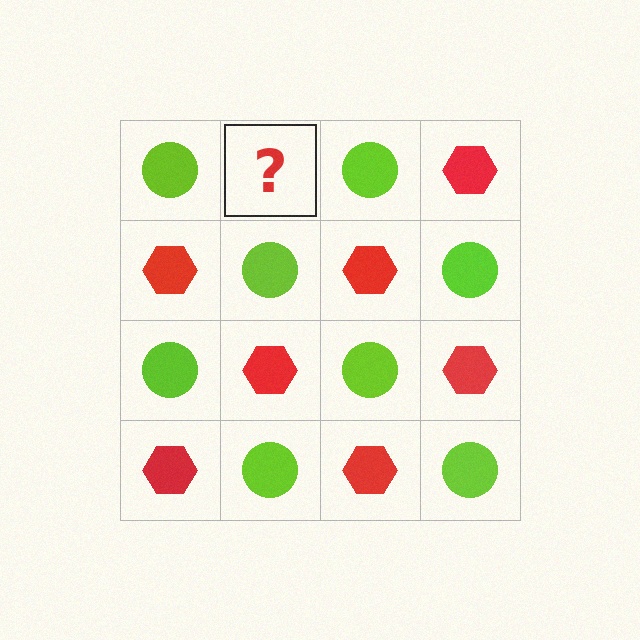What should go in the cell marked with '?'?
The missing cell should contain a red hexagon.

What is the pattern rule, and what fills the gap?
The rule is that it alternates lime circle and red hexagon in a checkerboard pattern. The gap should be filled with a red hexagon.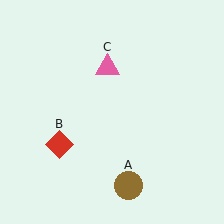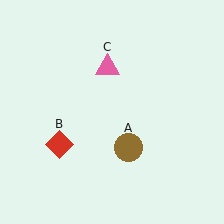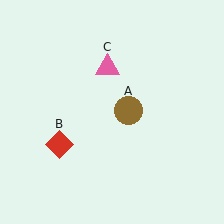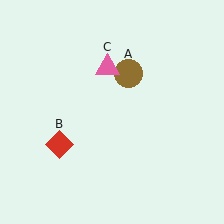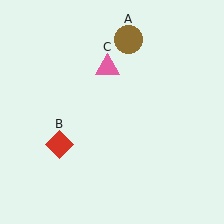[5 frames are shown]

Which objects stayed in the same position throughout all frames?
Red diamond (object B) and pink triangle (object C) remained stationary.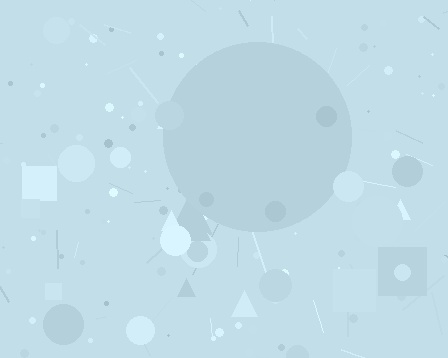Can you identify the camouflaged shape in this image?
The camouflaged shape is a circle.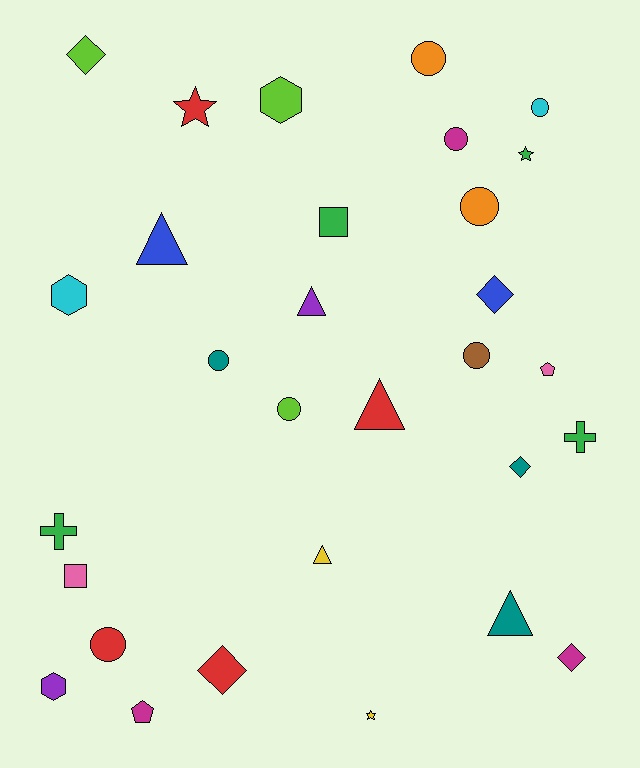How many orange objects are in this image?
There are 2 orange objects.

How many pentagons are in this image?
There are 2 pentagons.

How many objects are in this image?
There are 30 objects.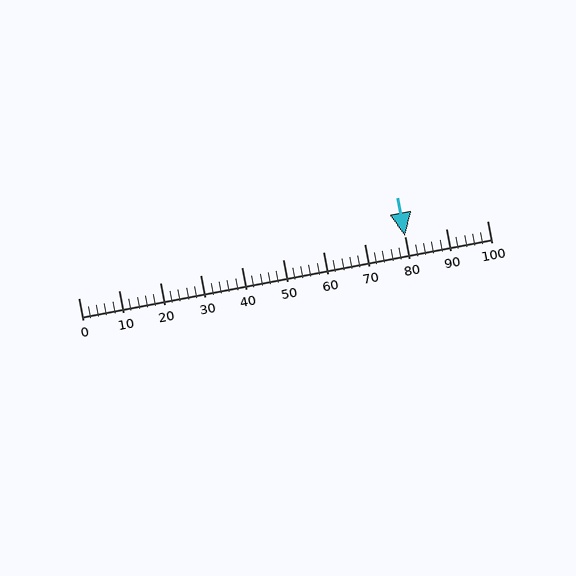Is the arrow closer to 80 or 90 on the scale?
The arrow is closer to 80.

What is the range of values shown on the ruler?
The ruler shows values from 0 to 100.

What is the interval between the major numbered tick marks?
The major tick marks are spaced 10 units apart.